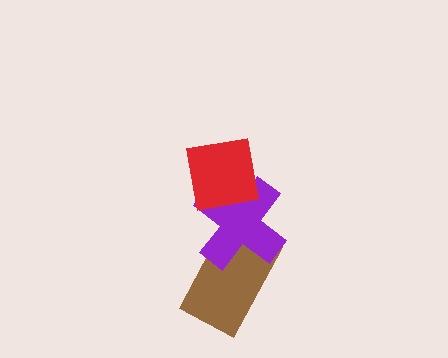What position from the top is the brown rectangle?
The brown rectangle is 3rd from the top.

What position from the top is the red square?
The red square is 1st from the top.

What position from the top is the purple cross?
The purple cross is 2nd from the top.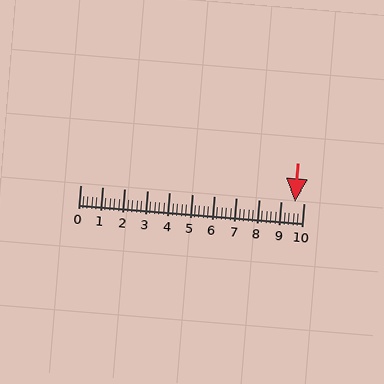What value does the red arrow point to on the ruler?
The red arrow points to approximately 9.6.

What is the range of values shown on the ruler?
The ruler shows values from 0 to 10.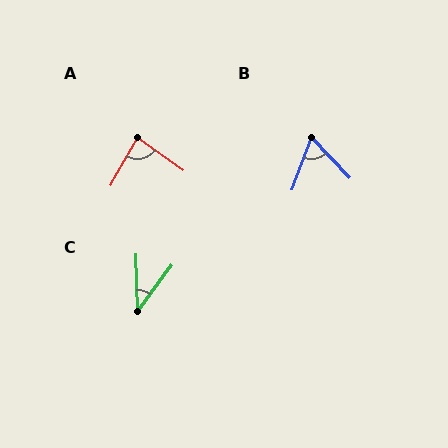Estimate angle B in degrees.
Approximately 65 degrees.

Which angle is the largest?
A, at approximately 84 degrees.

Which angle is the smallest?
C, at approximately 38 degrees.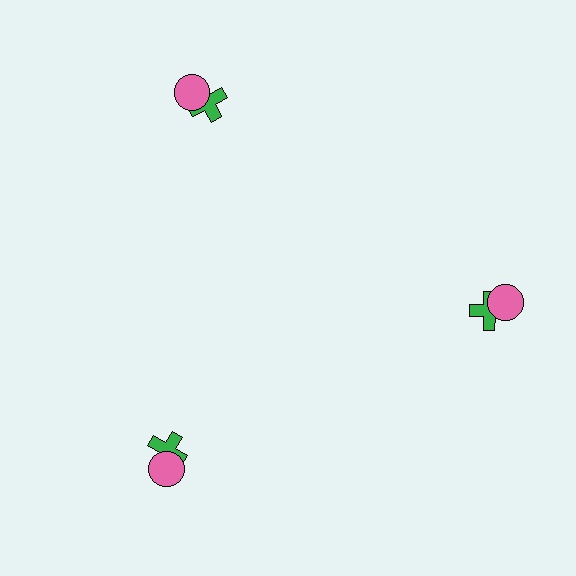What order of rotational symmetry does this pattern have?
This pattern has 3-fold rotational symmetry.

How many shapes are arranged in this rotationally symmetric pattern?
There are 6 shapes, arranged in 3 groups of 2.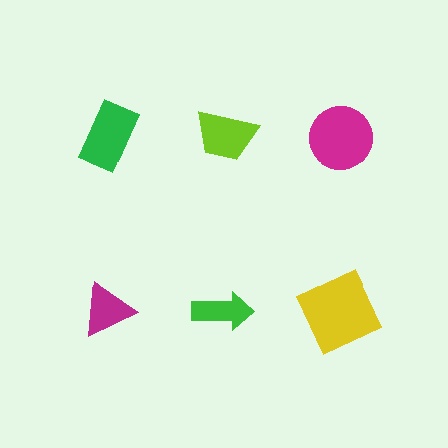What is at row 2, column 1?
A magenta triangle.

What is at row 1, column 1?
A green rectangle.